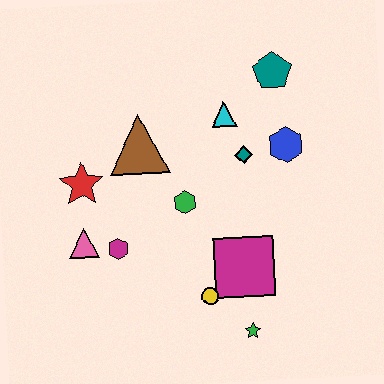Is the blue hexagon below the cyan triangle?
Yes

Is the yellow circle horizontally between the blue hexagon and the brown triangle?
Yes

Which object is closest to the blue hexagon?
The teal diamond is closest to the blue hexagon.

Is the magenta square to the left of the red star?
No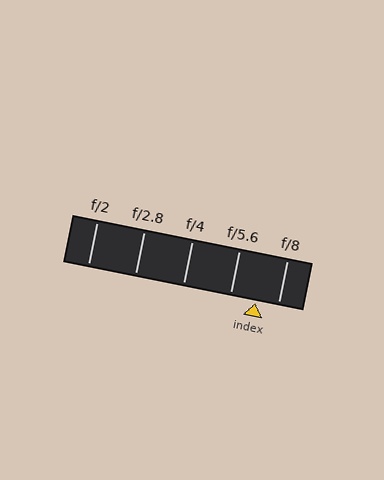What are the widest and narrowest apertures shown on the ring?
The widest aperture shown is f/2 and the narrowest is f/8.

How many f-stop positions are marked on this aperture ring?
There are 5 f-stop positions marked.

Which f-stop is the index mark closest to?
The index mark is closest to f/8.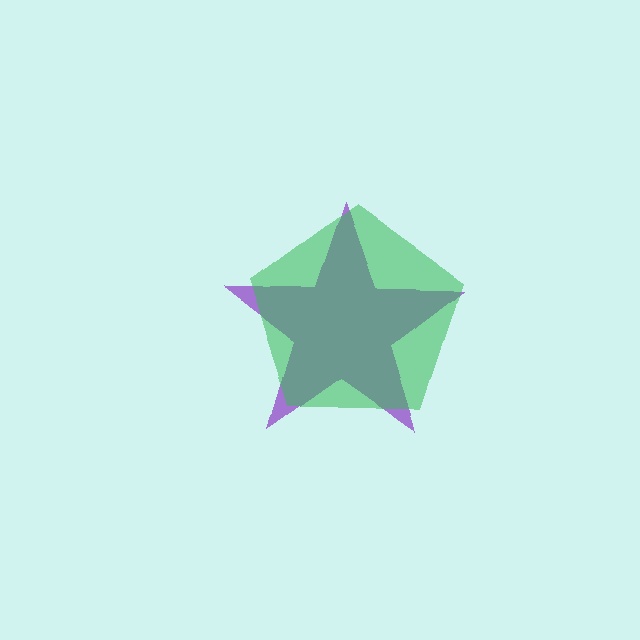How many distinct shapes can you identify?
There are 2 distinct shapes: a purple star, a green pentagon.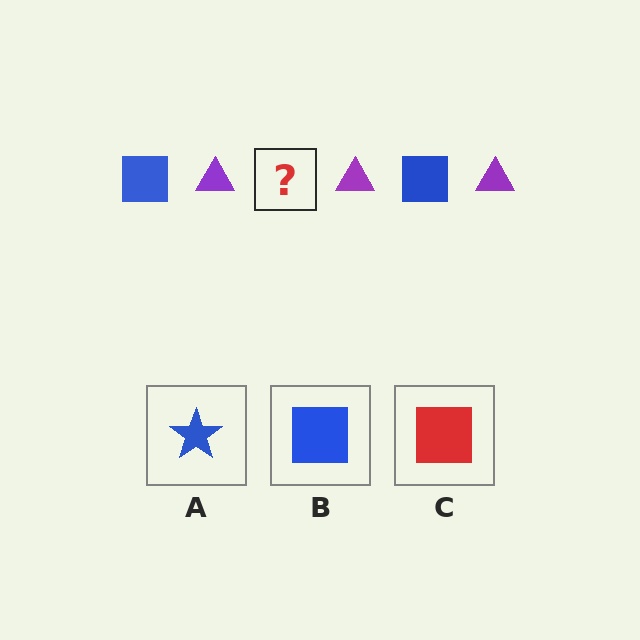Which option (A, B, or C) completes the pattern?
B.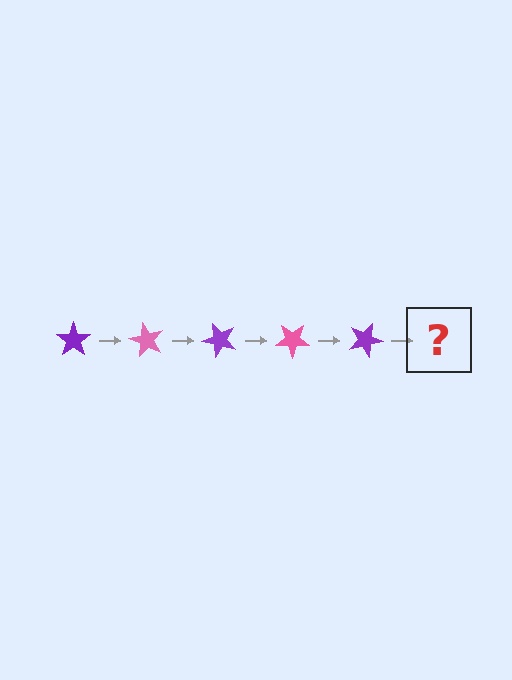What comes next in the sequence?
The next element should be a pink star, rotated 300 degrees from the start.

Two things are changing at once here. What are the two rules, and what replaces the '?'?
The two rules are that it rotates 60 degrees each step and the color cycles through purple and pink. The '?' should be a pink star, rotated 300 degrees from the start.